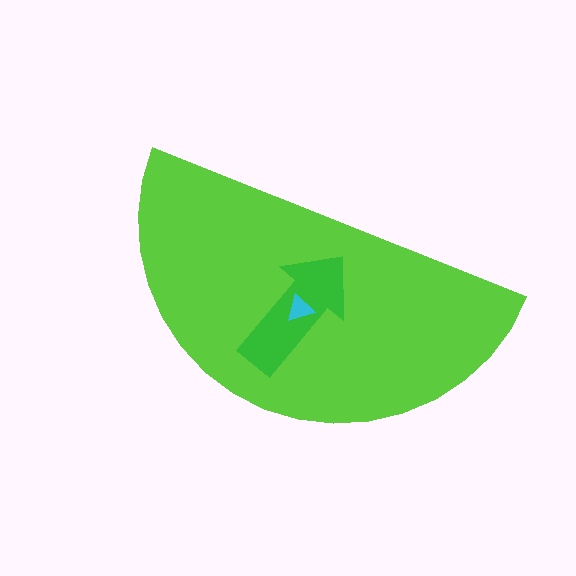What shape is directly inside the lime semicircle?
The green arrow.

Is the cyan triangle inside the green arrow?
Yes.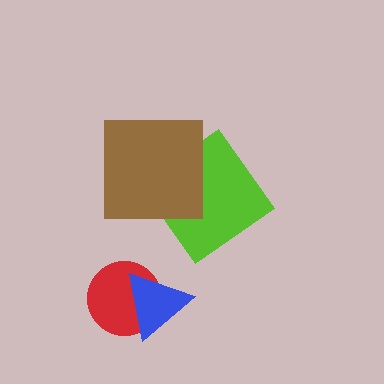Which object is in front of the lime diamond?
The brown square is in front of the lime diamond.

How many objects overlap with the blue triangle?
1 object overlaps with the blue triangle.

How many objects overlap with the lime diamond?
1 object overlaps with the lime diamond.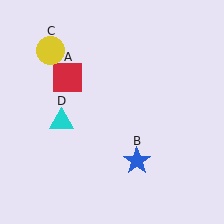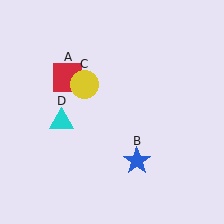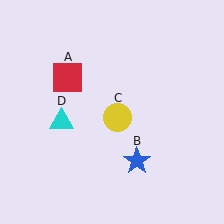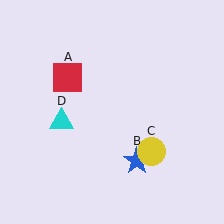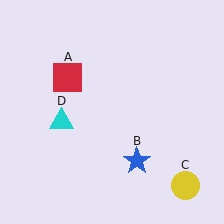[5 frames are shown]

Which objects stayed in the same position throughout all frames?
Red square (object A) and blue star (object B) and cyan triangle (object D) remained stationary.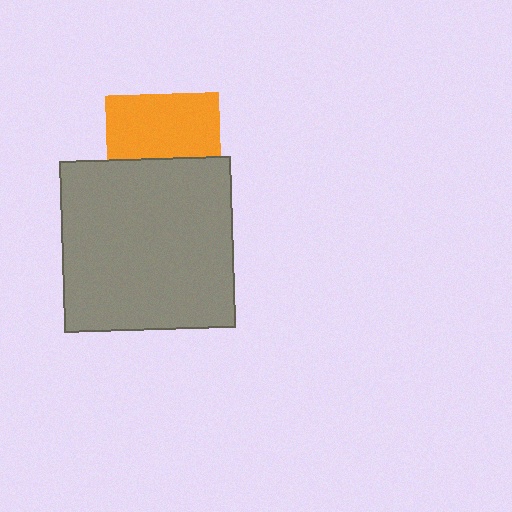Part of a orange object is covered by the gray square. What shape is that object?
It is a square.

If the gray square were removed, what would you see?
You would see the complete orange square.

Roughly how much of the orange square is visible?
About half of it is visible (roughly 56%).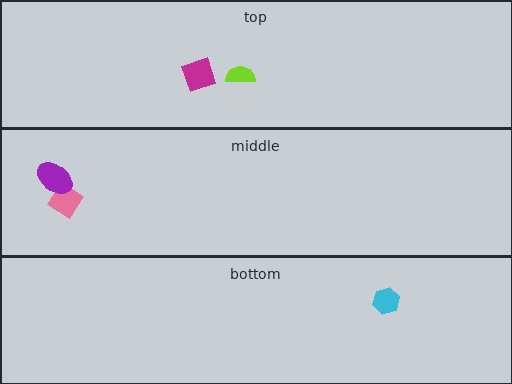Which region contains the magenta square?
The top region.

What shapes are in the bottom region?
The cyan hexagon.